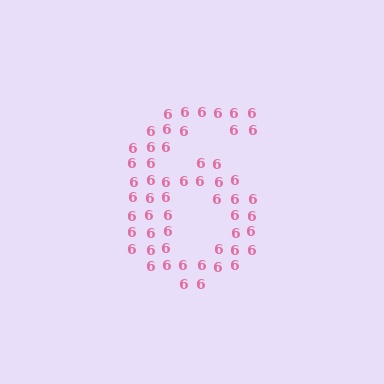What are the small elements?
The small elements are digit 6's.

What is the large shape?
The large shape is the digit 6.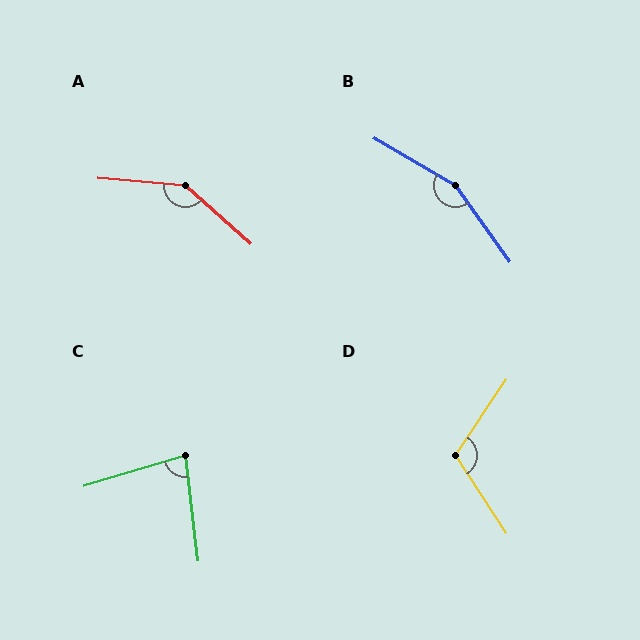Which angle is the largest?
B, at approximately 156 degrees.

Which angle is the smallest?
C, at approximately 80 degrees.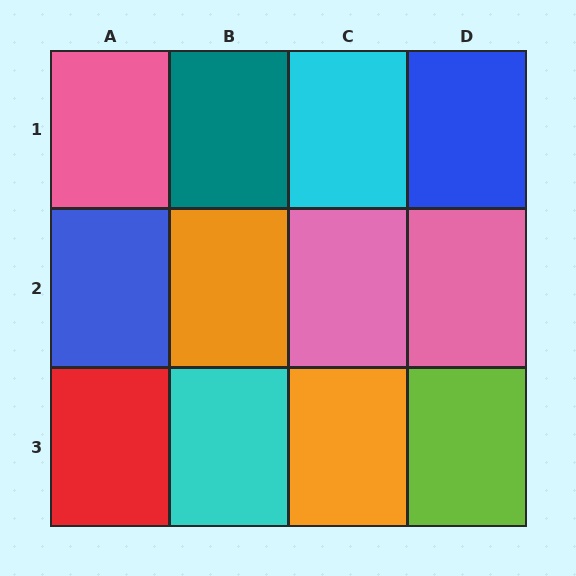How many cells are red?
1 cell is red.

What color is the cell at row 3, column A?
Red.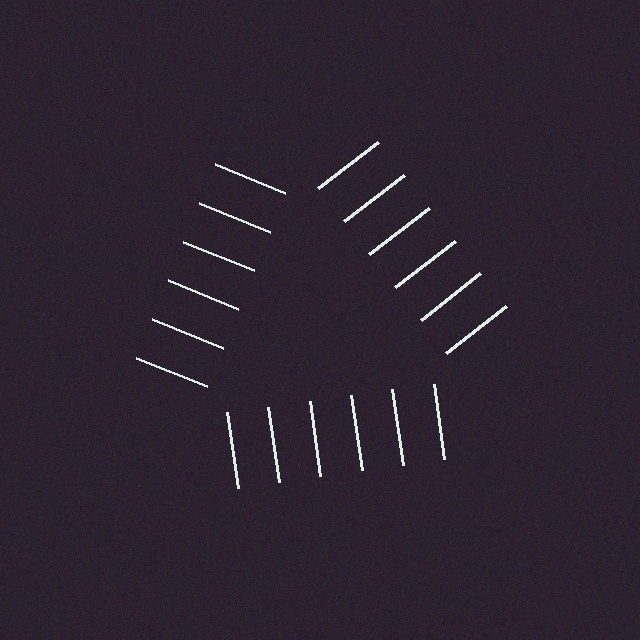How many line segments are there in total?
18 — 6 along each of the 3 edges.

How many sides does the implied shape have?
3 sides — the line-ends trace a triangle.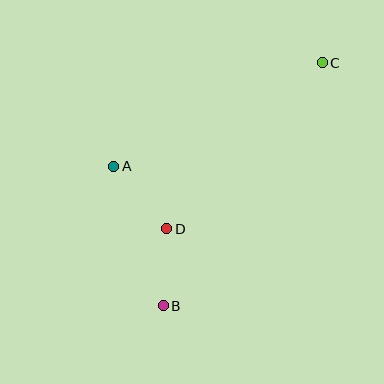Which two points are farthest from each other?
Points B and C are farthest from each other.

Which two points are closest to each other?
Points B and D are closest to each other.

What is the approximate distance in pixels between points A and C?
The distance between A and C is approximately 233 pixels.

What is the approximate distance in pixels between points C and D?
The distance between C and D is approximately 227 pixels.